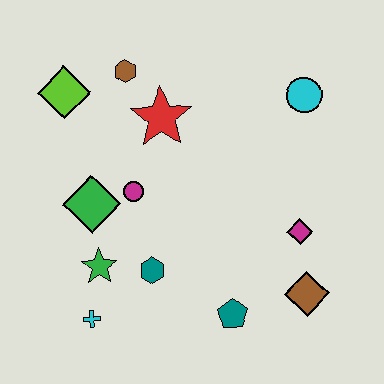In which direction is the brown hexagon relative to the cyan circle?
The brown hexagon is to the left of the cyan circle.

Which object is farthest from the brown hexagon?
The brown diamond is farthest from the brown hexagon.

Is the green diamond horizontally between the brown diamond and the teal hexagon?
No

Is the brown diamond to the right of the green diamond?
Yes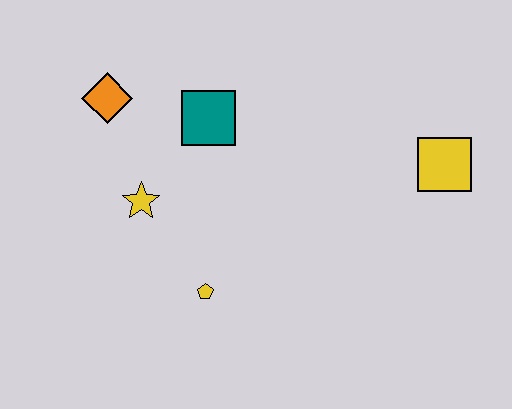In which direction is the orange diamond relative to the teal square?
The orange diamond is to the left of the teal square.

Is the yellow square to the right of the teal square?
Yes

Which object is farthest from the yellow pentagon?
The yellow square is farthest from the yellow pentagon.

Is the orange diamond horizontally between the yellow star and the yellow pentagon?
No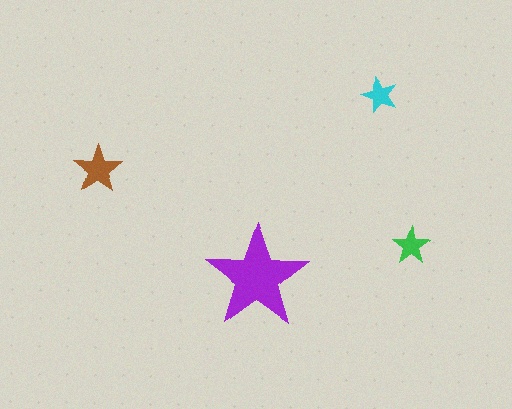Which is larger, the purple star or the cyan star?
The purple one.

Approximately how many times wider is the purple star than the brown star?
About 2 times wider.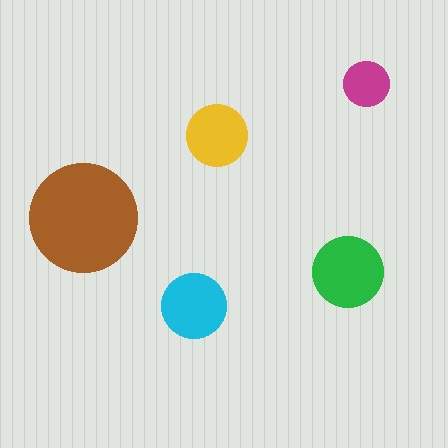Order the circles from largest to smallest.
the brown one, the green one, the cyan one, the yellow one, the magenta one.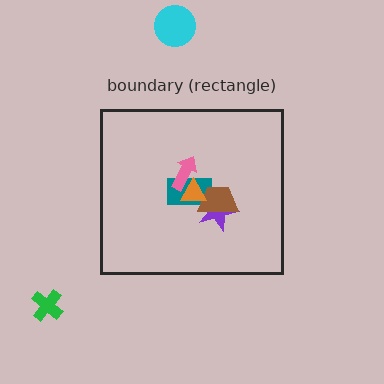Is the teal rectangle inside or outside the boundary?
Inside.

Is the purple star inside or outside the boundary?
Inside.